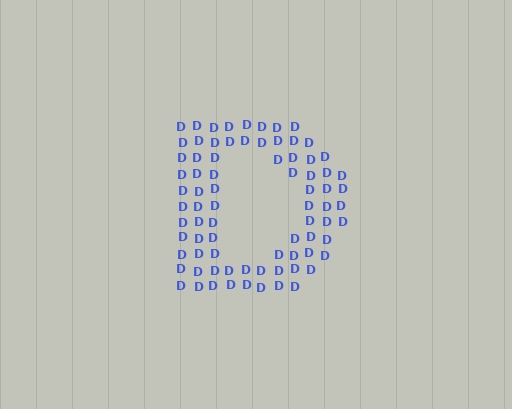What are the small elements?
The small elements are letter D's.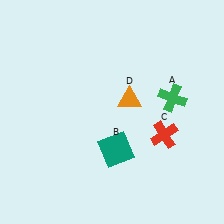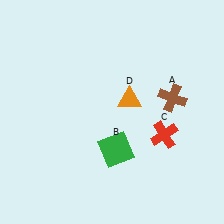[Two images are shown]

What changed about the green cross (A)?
In Image 1, A is green. In Image 2, it changed to brown.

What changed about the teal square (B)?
In Image 1, B is teal. In Image 2, it changed to green.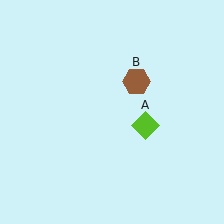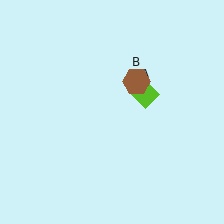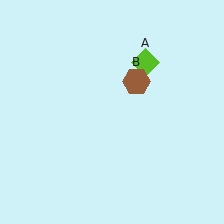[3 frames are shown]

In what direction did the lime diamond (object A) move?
The lime diamond (object A) moved up.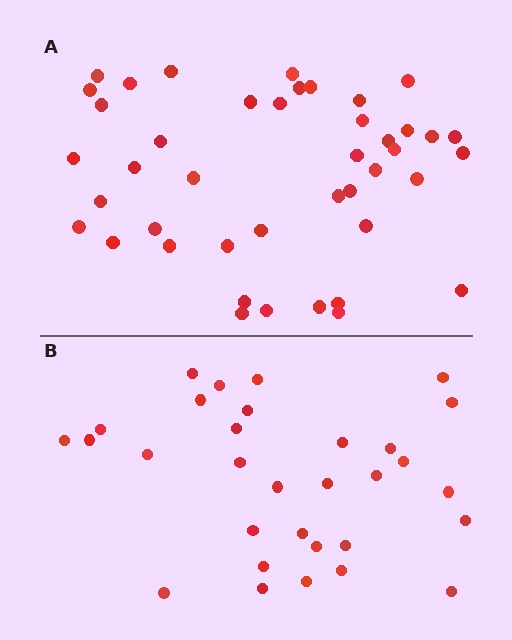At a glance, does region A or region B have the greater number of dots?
Region A (the top region) has more dots.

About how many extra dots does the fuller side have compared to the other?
Region A has roughly 12 or so more dots than region B.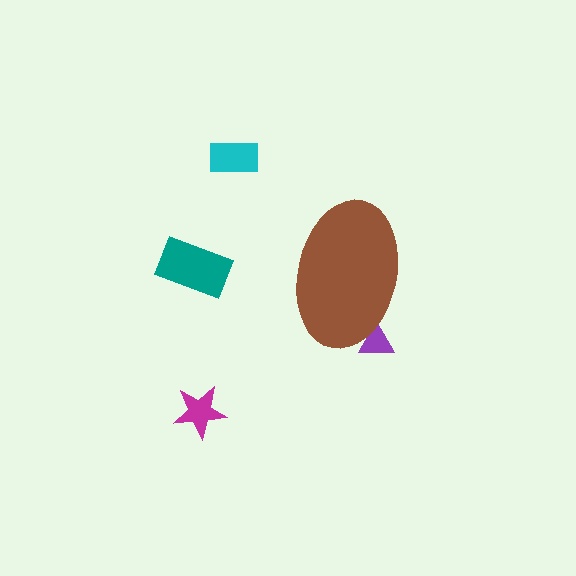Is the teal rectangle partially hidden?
No, the teal rectangle is fully visible.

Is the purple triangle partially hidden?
Yes, the purple triangle is partially hidden behind the brown ellipse.